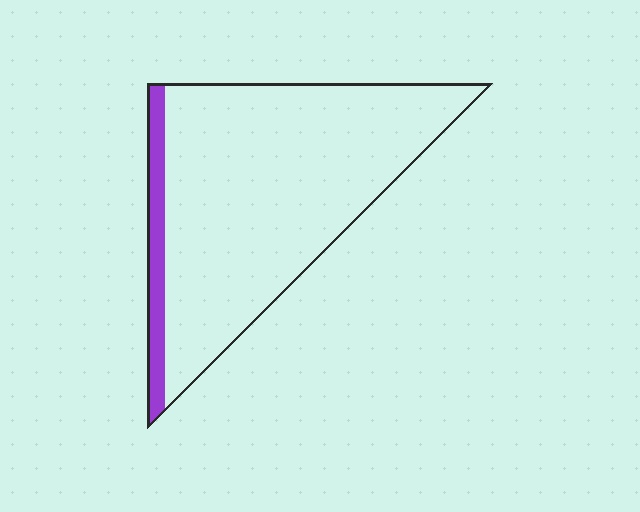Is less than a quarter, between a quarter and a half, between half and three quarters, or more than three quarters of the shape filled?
Less than a quarter.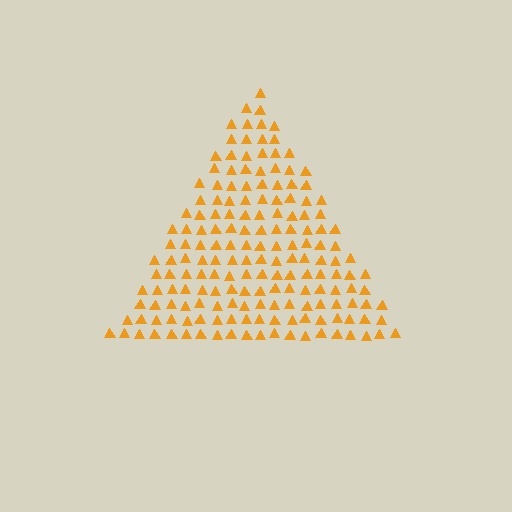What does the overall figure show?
The overall figure shows a triangle.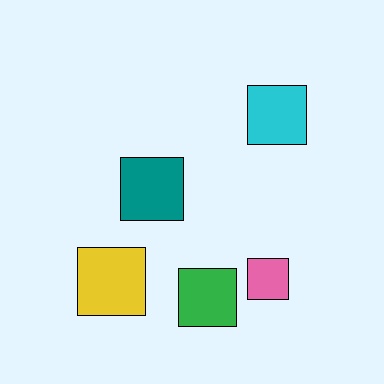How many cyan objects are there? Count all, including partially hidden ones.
There is 1 cyan object.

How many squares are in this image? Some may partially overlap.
There are 5 squares.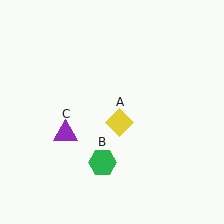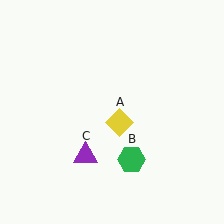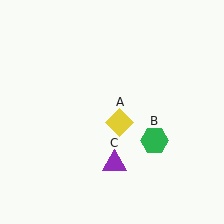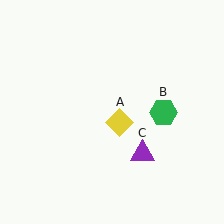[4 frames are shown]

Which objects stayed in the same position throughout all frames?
Yellow diamond (object A) remained stationary.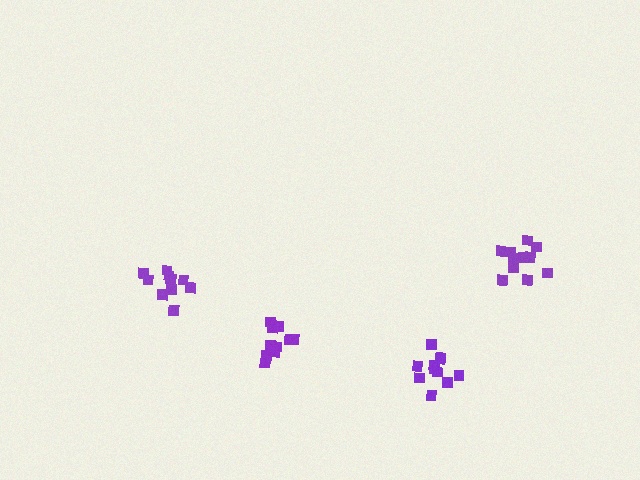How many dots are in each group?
Group 1: 10 dots, Group 2: 10 dots, Group 3: 11 dots, Group 4: 11 dots (42 total).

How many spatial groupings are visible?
There are 4 spatial groupings.